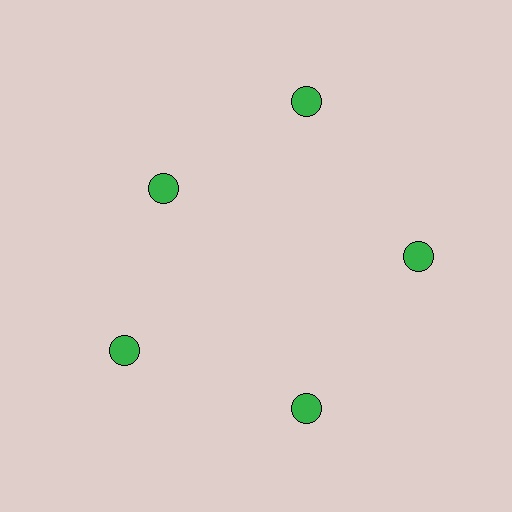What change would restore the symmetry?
The symmetry would be restored by moving it outward, back onto the ring so that all 5 circles sit at equal angles and equal distance from the center.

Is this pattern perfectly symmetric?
No. The 5 green circles are arranged in a ring, but one element near the 10 o'clock position is pulled inward toward the center, breaking the 5-fold rotational symmetry.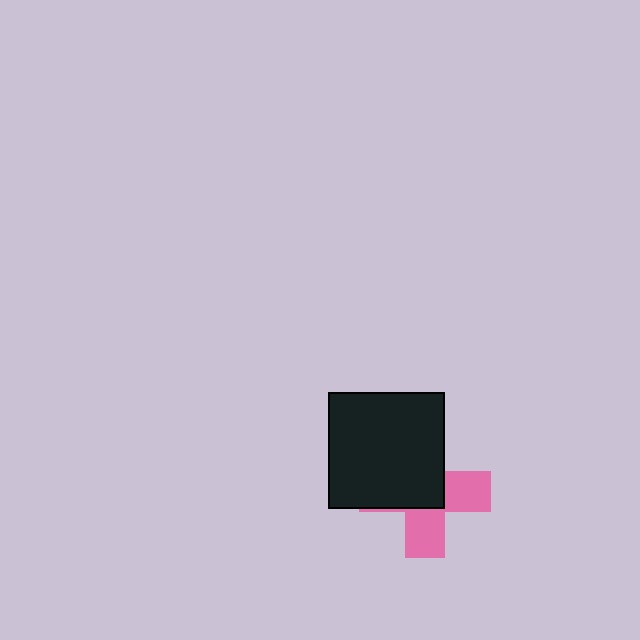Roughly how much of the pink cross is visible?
A small part of it is visible (roughly 43%).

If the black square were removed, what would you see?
You would see the complete pink cross.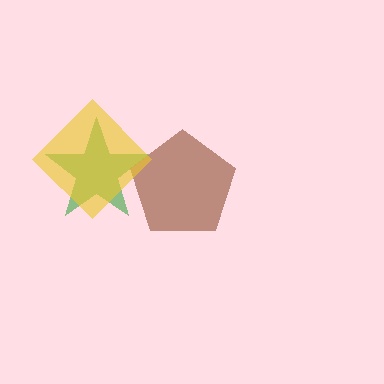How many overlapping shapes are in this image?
There are 3 overlapping shapes in the image.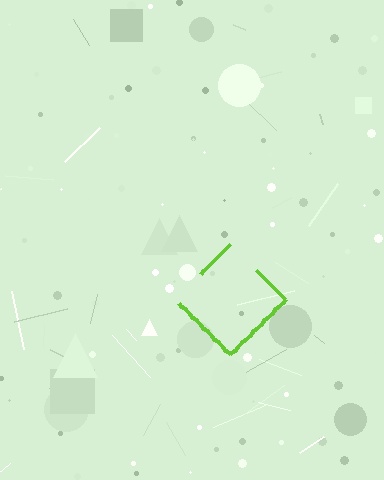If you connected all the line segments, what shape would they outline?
They would outline a diamond.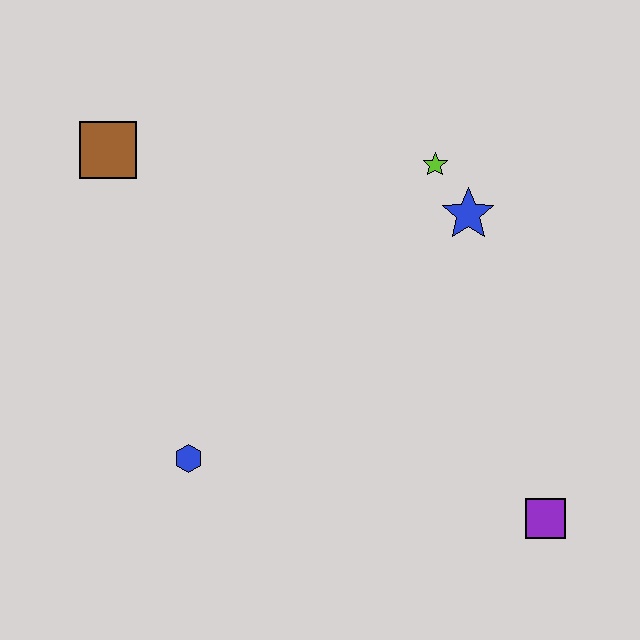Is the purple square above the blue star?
No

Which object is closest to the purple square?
The blue star is closest to the purple square.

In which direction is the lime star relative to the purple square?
The lime star is above the purple square.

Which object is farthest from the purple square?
The brown square is farthest from the purple square.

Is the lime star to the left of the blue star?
Yes